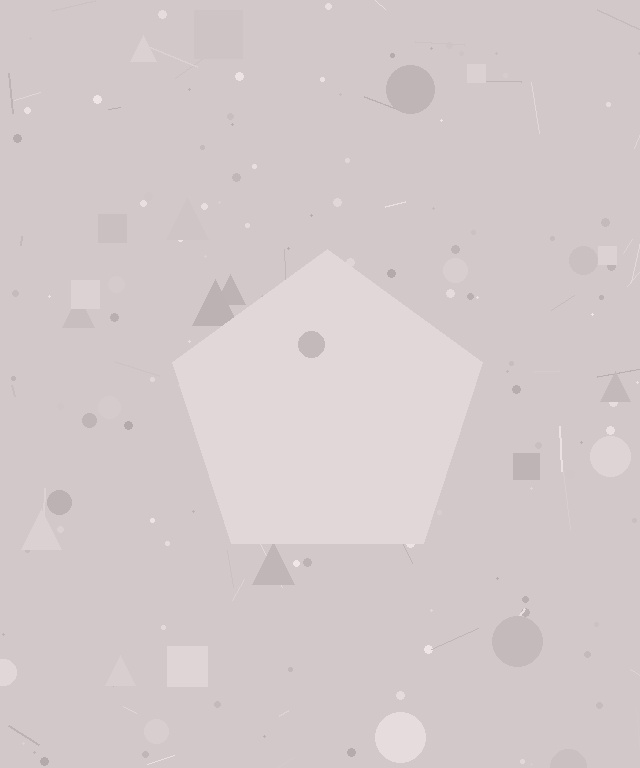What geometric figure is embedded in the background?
A pentagon is embedded in the background.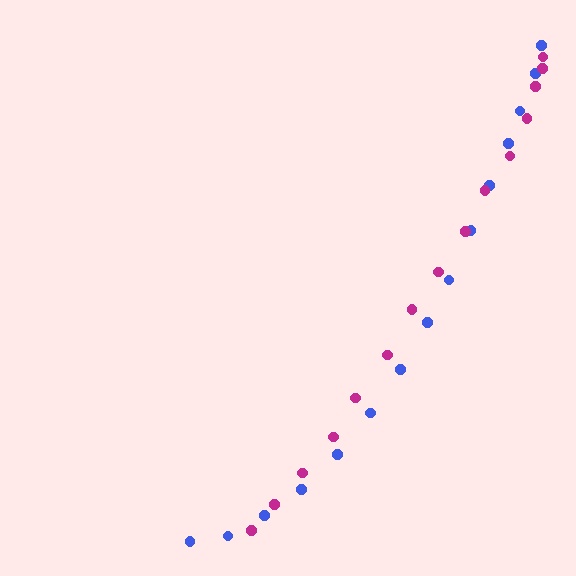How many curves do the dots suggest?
There are 2 distinct paths.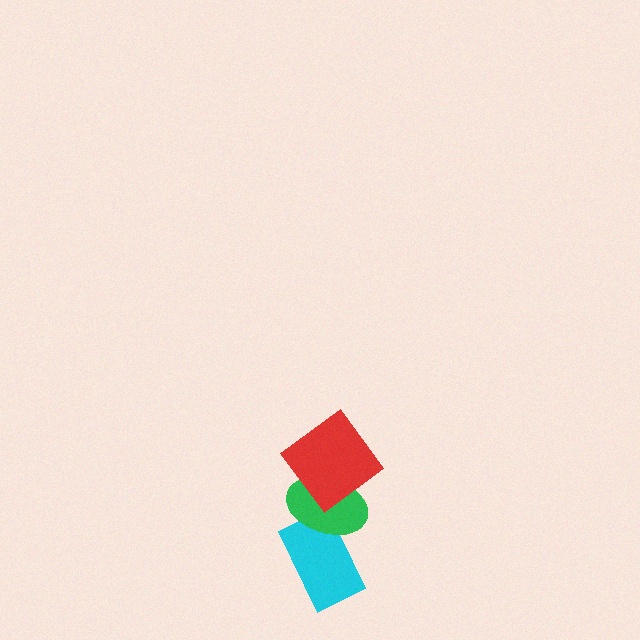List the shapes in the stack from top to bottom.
From top to bottom: the red diamond, the green ellipse, the cyan rectangle.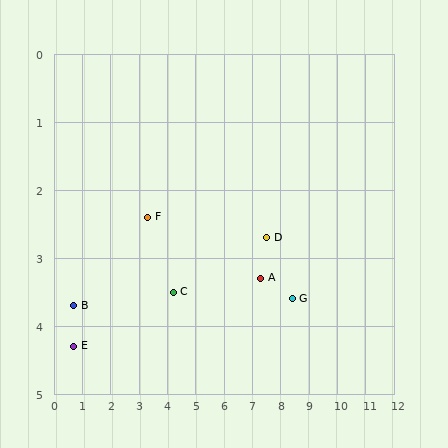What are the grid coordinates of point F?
Point F is at approximately (3.3, 2.4).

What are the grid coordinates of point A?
Point A is at approximately (7.3, 3.3).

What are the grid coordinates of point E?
Point E is at approximately (0.7, 4.3).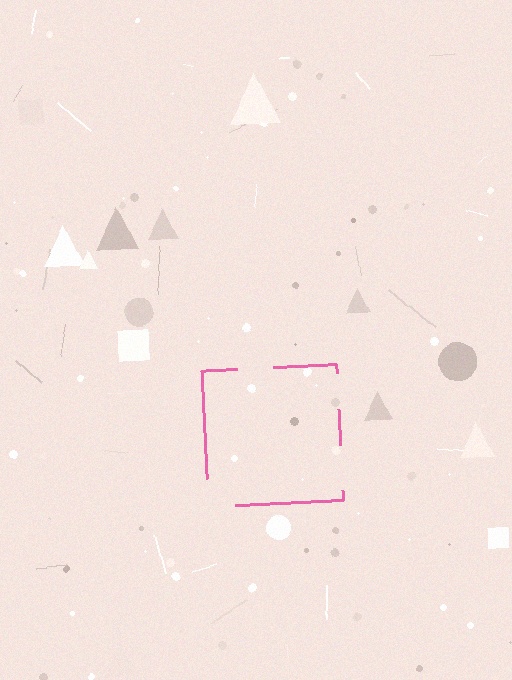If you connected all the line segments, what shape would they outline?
They would outline a square.